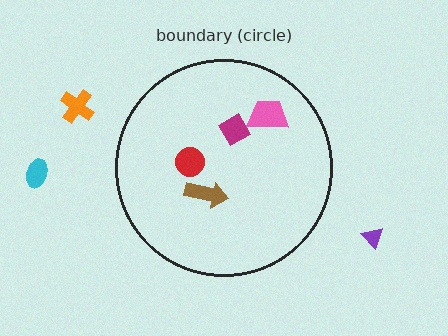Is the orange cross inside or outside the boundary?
Outside.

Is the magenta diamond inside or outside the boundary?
Inside.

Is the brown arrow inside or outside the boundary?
Inside.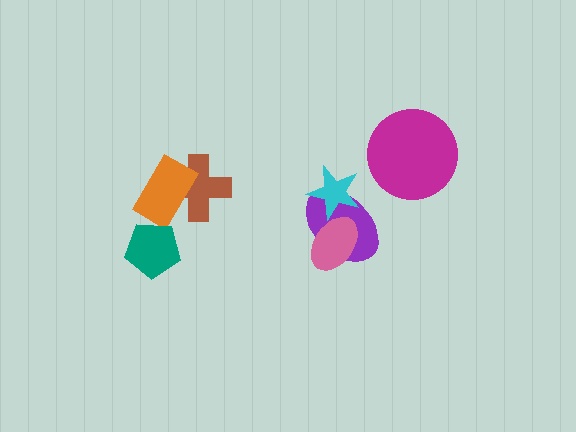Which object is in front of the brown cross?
The orange rectangle is in front of the brown cross.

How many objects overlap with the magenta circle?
0 objects overlap with the magenta circle.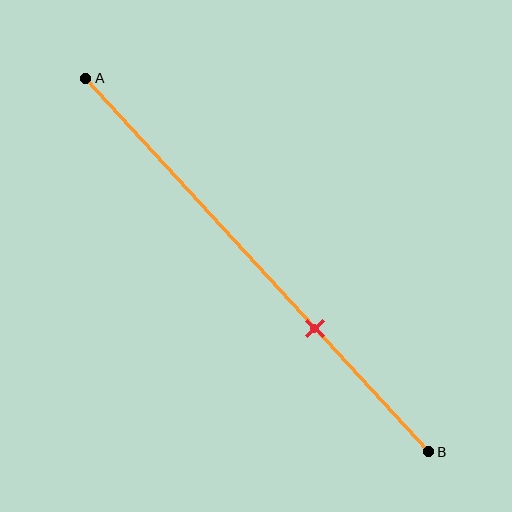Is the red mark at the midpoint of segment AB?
No, the mark is at about 65% from A, not at the 50% midpoint.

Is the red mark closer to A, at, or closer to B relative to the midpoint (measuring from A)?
The red mark is closer to point B than the midpoint of segment AB.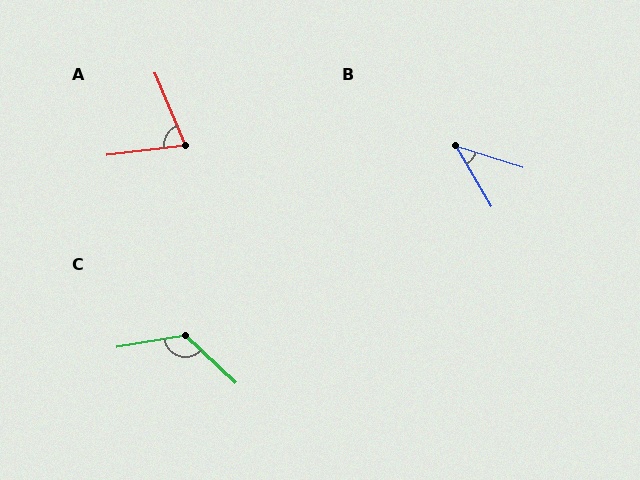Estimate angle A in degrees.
Approximately 74 degrees.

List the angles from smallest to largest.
B (41°), A (74°), C (127°).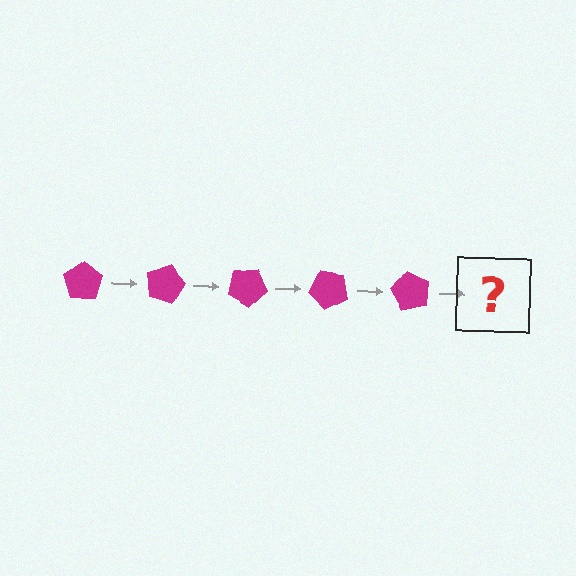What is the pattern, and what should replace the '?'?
The pattern is that the pentagon rotates 15 degrees each step. The '?' should be a magenta pentagon rotated 75 degrees.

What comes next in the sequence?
The next element should be a magenta pentagon rotated 75 degrees.